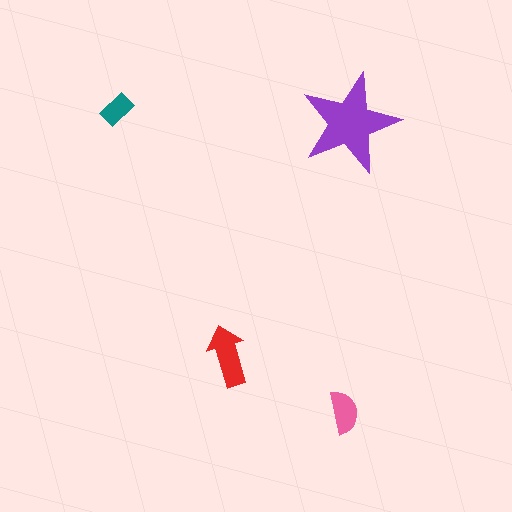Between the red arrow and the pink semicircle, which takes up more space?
The red arrow.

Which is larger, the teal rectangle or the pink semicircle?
The pink semicircle.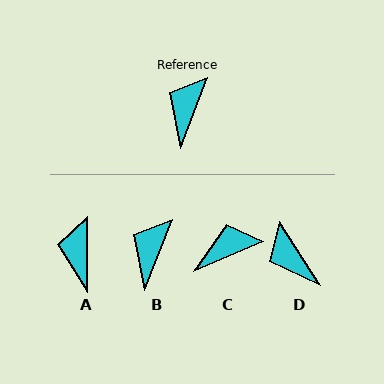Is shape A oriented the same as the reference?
No, it is off by about 21 degrees.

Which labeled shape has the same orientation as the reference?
B.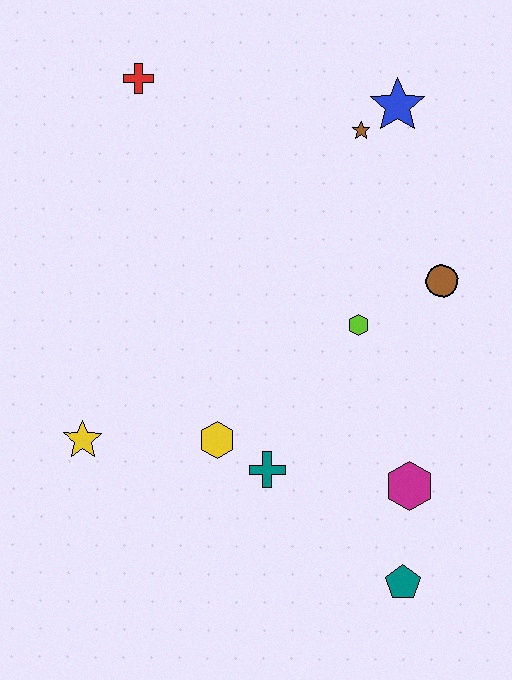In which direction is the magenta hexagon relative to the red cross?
The magenta hexagon is below the red cross.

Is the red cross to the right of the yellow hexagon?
No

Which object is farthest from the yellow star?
The blue star is farthest from the yellow star.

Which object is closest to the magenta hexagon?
The teal pentagon is closest to the magenta hexagon.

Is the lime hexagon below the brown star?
Yes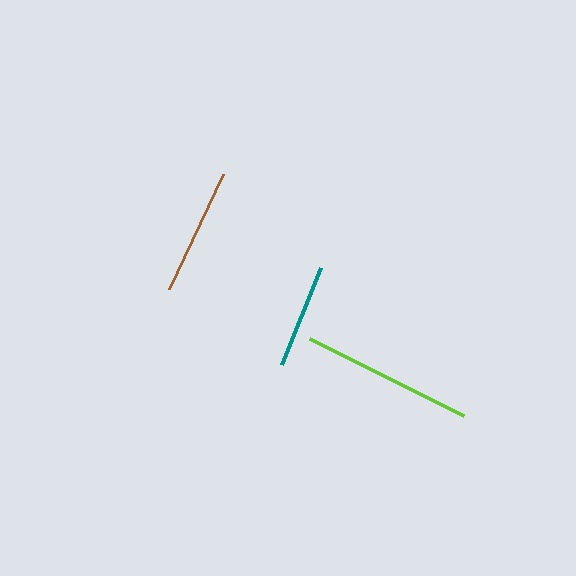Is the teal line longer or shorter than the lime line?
The lime line is longer than the teal line.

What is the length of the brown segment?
The brown segment is approximately 127 pixels long.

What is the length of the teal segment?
The teal segment is approximately 105 pixels long.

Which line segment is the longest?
The lime line is the longest at approximately 172 pixels.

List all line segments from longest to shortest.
From longest to shortest: lime, brown, teal.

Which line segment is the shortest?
The teal line is the shortest at approximately 105 pixels.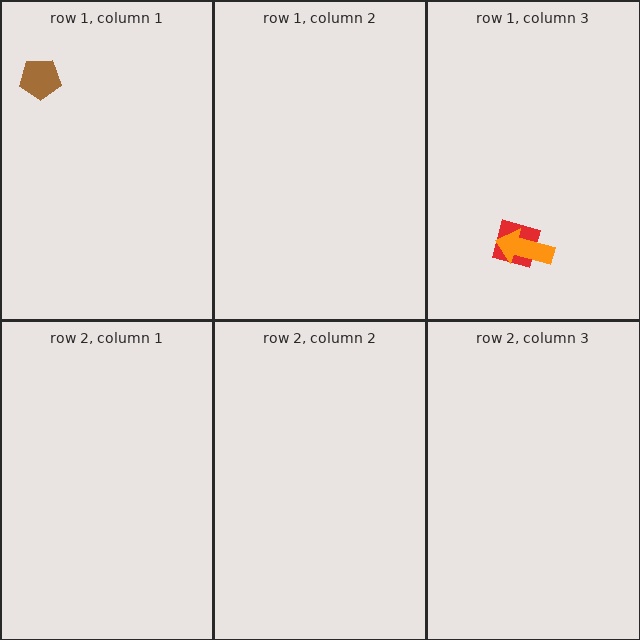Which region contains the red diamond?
The row 1, column 3 region.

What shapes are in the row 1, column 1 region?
The brown pentagon.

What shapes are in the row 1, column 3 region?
The red diamond, the orange arrow.